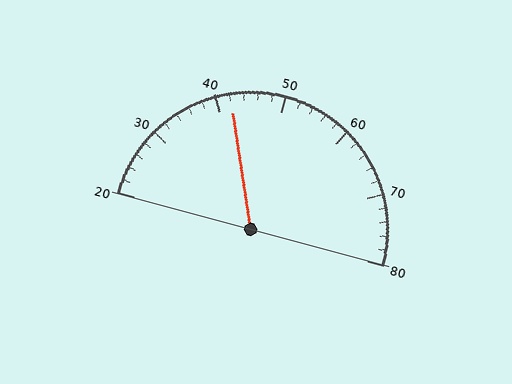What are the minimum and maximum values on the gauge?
The gauge ranges from 20 to 80.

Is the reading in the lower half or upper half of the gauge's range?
The reading is in the lower half of the range (20 to 80).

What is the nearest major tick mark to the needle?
The nearest major tick mark is 40.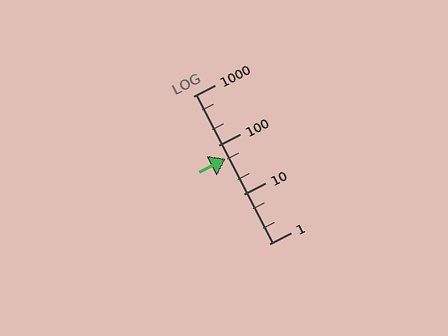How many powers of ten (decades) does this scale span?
The scale spans 3 decades, from 1 to 1000.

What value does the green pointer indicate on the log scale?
The pointer indicates approximately 53.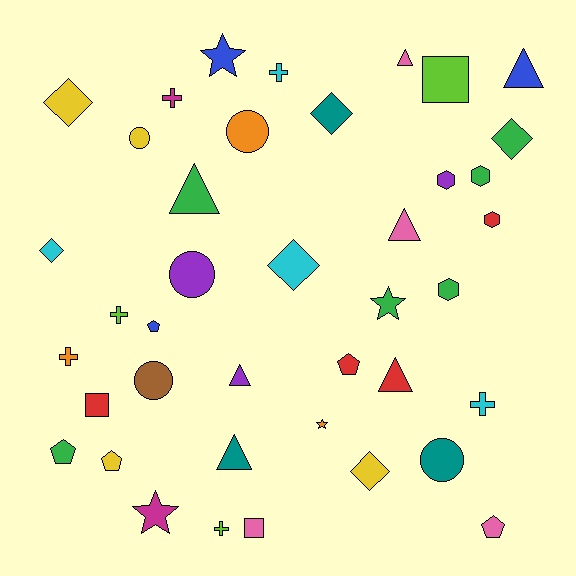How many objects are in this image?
There are 40 objects.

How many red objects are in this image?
There are 4 red objects.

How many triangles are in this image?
There are 7 triangles.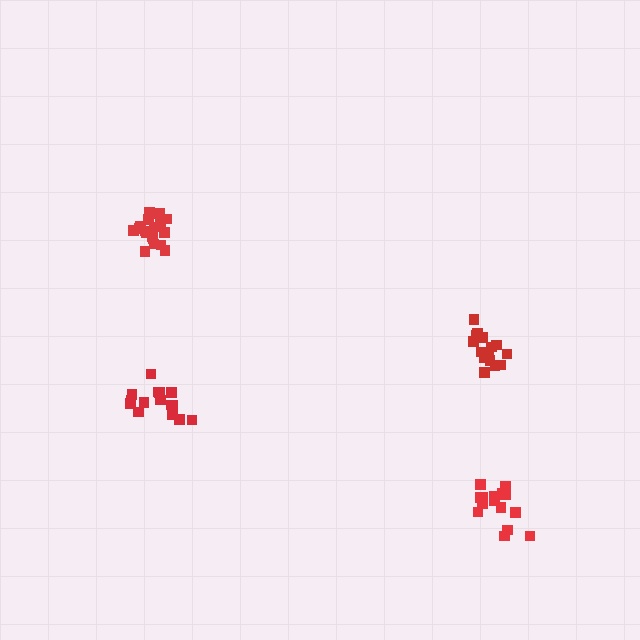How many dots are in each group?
Group 1: 17 dots, Group 2: 19 dots, Group 3: 16 dots, Group 4: 15 dots (67 total).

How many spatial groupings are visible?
There are 4 spatial groupings.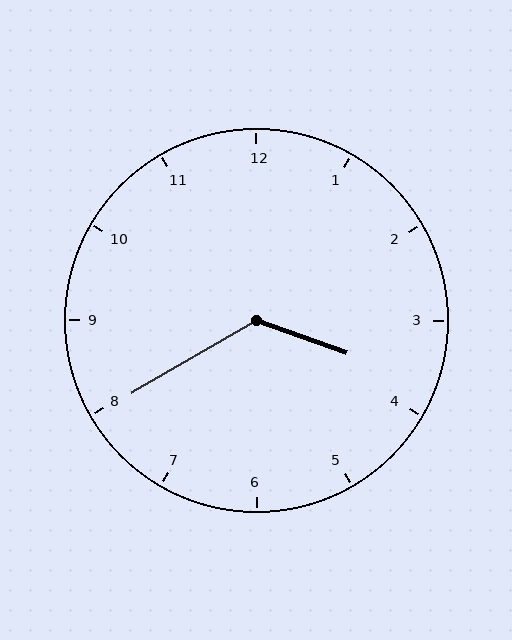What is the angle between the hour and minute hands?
Approximately 130 degrees.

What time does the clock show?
3:40.